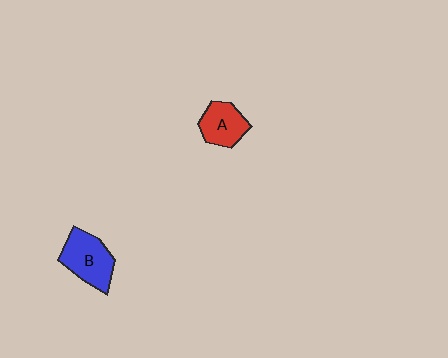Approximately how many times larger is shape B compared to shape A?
Approximately 1.3 times.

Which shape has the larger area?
Shape B (blue).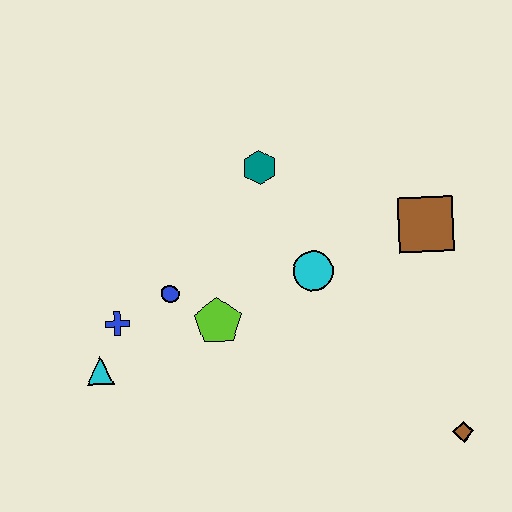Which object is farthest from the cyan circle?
The cyan triangle is farthest from the cyan circle.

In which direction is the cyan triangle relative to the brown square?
The cyan triangle is to the left of the brown square.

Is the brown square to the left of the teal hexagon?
No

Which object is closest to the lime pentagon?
The blue circle is closest to the lime pentagon.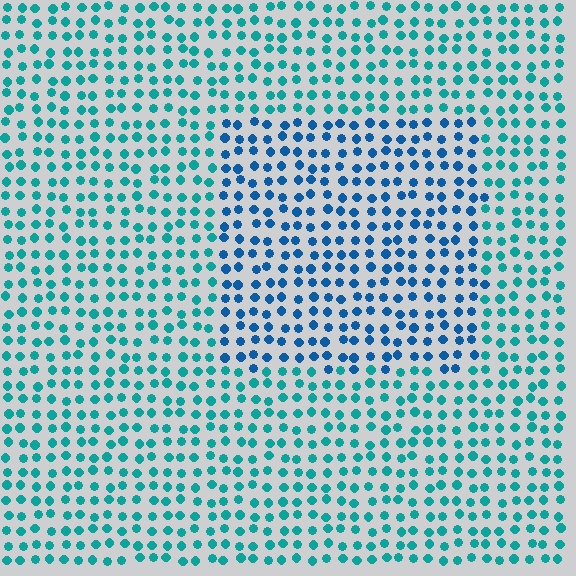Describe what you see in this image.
The image is filled with small teal elements in a uniform arrangement. A rectangle-shaped region is visible where the elements are tinted to a slightly different hue, forming a subtle color boundary.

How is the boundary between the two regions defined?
The boundary is defined purely by a slight shift in hue (about 32 degrees). Spacing, size, and orientation are identical on both sides.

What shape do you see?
I see a rectangle.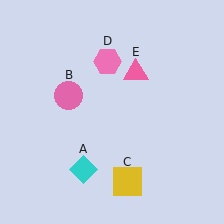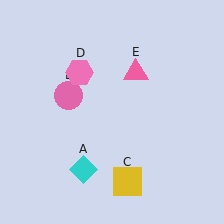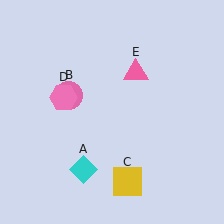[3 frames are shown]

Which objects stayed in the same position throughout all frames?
Cyan diamond (object A) and pink circle (object B) and yellow square (object C) and pink triangle (object E) remained stationary.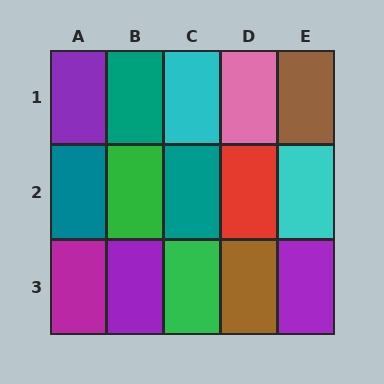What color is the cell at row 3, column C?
Green.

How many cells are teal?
3 cells are teal.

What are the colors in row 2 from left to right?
Teal, green, teal, red, cyan.